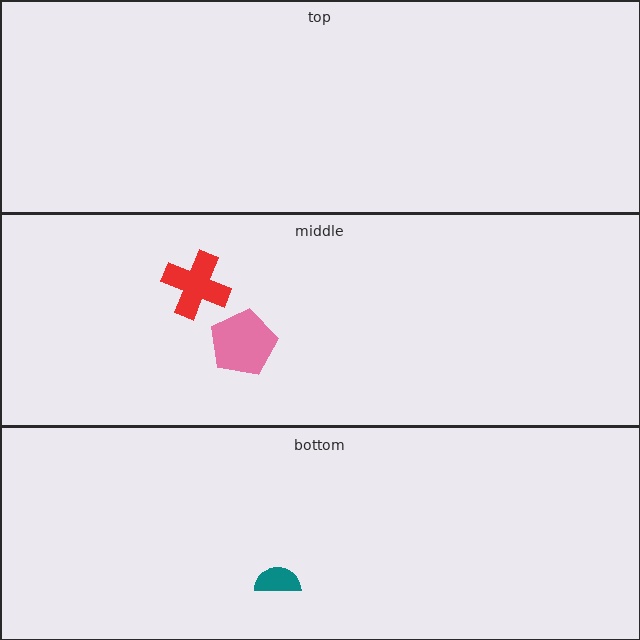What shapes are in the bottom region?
The teal semicircle.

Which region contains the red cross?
The middle region.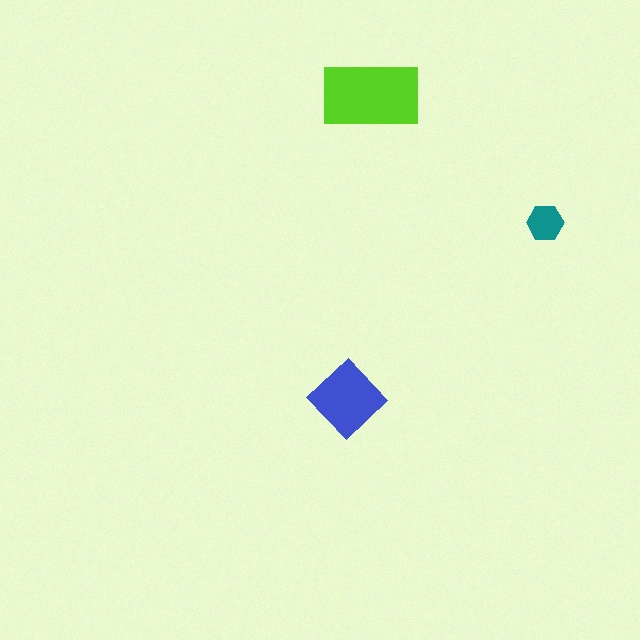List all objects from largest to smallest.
The lime rectangle, the blue diamond, the teal hexagon.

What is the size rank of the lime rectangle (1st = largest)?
1st.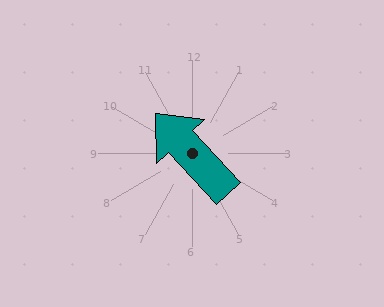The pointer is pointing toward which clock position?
Roughly 11 o'clock.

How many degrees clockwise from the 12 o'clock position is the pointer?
Approximately 317 degrees.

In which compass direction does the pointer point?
Northwest.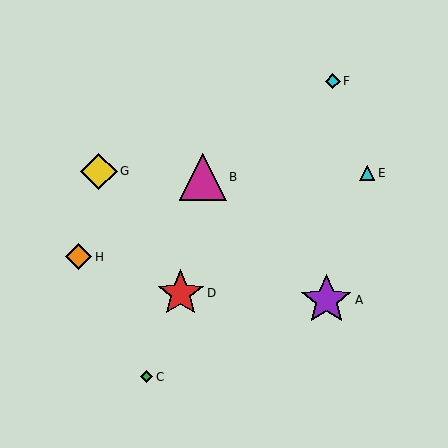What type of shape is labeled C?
Shape C is a green diamond.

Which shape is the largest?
The purple star (labeled A) is the largest.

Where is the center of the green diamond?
The center of the green diamond is at (147, 377).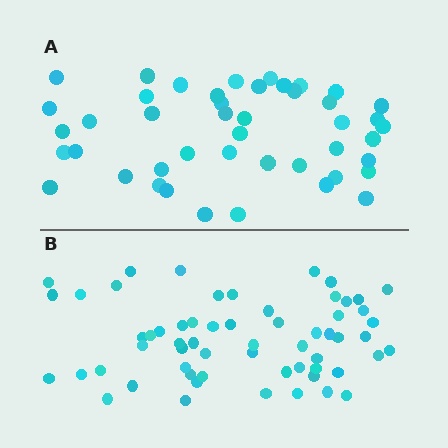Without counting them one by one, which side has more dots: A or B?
Region B (the bottom region) has more dots.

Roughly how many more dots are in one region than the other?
Region B has approximately 15 more dots than region A.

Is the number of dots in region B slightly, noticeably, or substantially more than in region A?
Region B has noticeably more, but not dramatically so. The ratio is roughly 1.3 to 1.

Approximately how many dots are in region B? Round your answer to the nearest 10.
About 60 dots.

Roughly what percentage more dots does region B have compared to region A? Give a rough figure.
About 35% more.